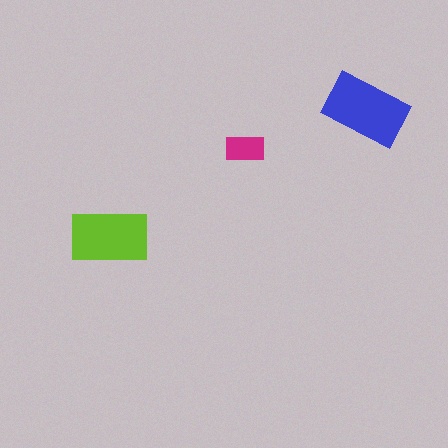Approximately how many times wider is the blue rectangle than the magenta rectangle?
About 2 times wider.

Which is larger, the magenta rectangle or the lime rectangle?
The lime one.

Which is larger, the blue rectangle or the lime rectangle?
The blue one.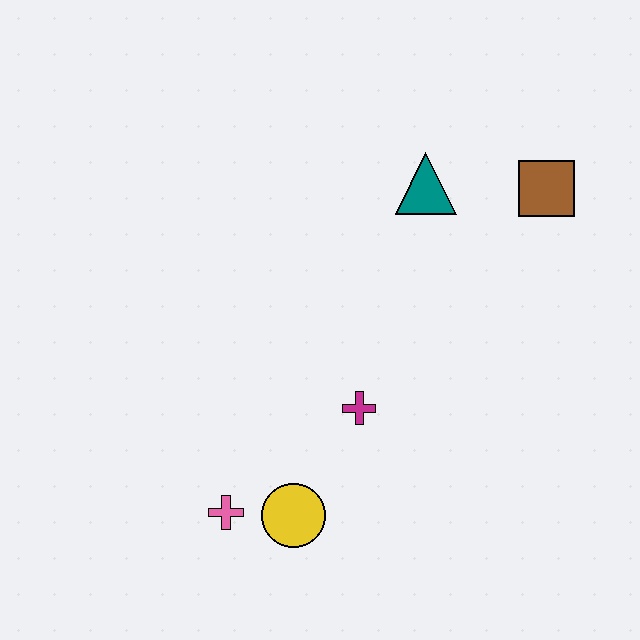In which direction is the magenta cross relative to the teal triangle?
The magenta cross is below the teal triangle.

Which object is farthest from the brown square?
The pink cross is farthest from the brown square.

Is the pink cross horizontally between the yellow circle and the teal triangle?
No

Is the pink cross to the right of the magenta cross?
No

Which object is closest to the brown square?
The teal triangle is closest to the brown square.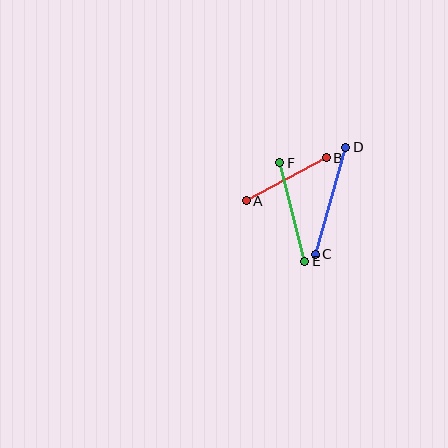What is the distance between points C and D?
The distance is approximately 111 pixels.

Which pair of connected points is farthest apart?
Points C and D are farthest apart.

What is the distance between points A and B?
The distance is approximately 91 pixels.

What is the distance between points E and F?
The distance is approximately 101 pixels.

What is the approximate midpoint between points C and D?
The midpoint is at approximately (331, 201) pixels.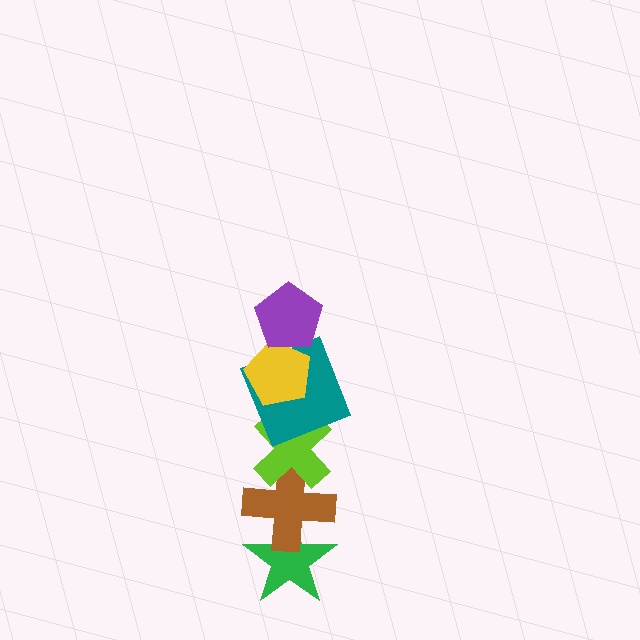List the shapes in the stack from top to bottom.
From top to bottom: the purple pentagon, the yellow pentagon, the teal square, the lime cross, the brown cross, the green star.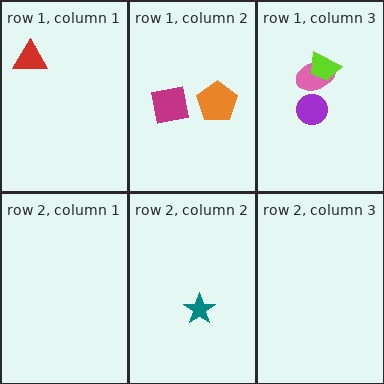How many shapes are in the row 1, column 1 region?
1.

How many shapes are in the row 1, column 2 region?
2.